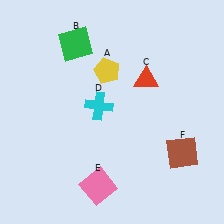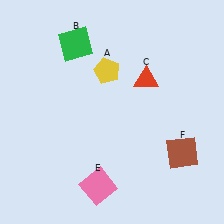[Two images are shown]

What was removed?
The cyan cross (D) was removed in Image 2.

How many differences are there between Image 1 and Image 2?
There is 1 difference between the two images.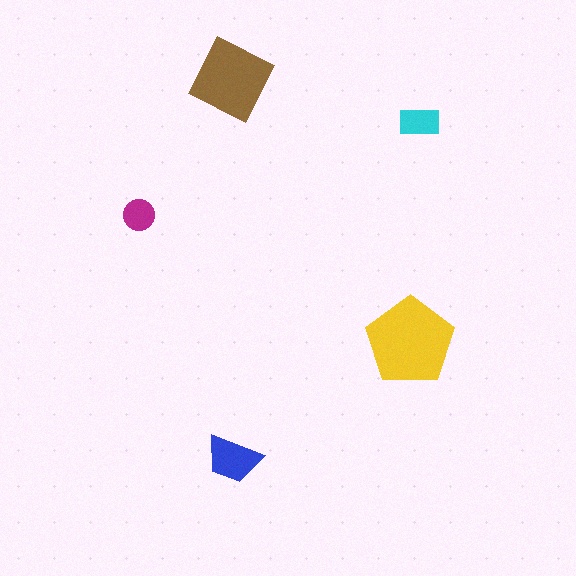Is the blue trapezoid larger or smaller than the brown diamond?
Smaller.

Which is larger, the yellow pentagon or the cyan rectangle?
The yellow pentagon.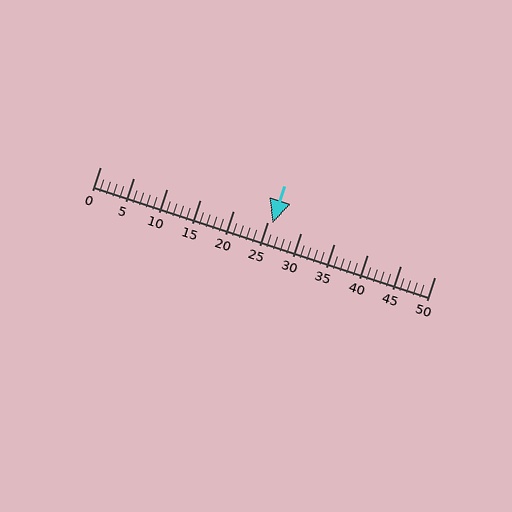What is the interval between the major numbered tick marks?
The major tick marks are spaced 5 units apart.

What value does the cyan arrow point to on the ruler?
The cyan arrow points to approximately 26.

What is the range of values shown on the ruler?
The ruler shows values from 0 to 50.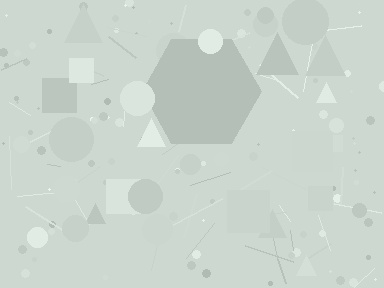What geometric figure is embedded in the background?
A hexagon is embedded in the background.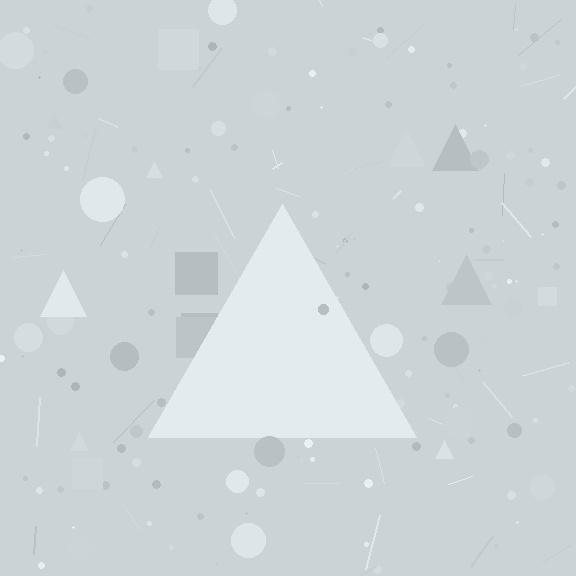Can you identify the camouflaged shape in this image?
The camouflaged shape is a triangle.